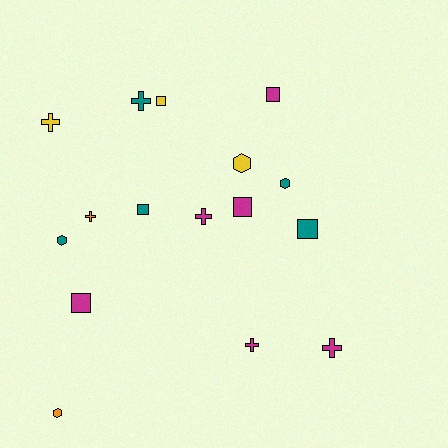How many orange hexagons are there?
There is 1 orange hexagon.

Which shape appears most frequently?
Square, with 6 objects.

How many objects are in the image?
There are 16 objects.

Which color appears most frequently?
Magenta, with 6 objects.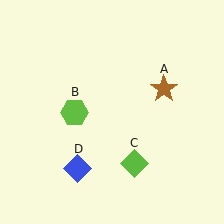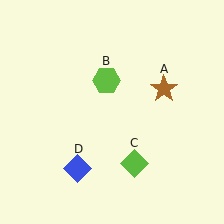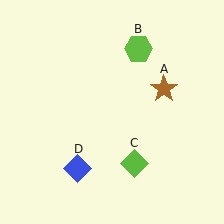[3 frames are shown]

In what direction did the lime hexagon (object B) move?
The lime hexagon (object B) moved up and to the right.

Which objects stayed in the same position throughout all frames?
Brown star (object A) and lime diamond (object C) and blue diamond (object D) remained stationary.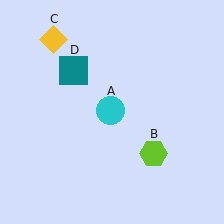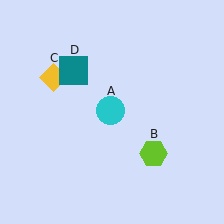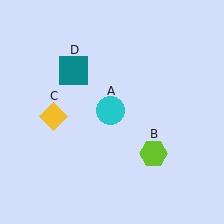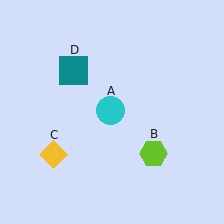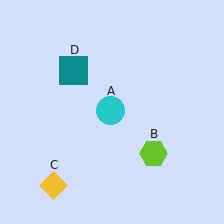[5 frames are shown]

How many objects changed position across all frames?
1 object changed position: yellow diamond (object C).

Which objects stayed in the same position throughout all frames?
Cyan circle (object A) and lime hexagon (object B) and teal square (object D) remained stationary.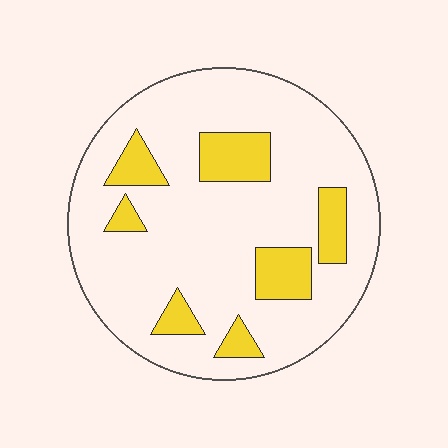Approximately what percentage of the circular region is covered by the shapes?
Approximately 20%.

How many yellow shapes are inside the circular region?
7.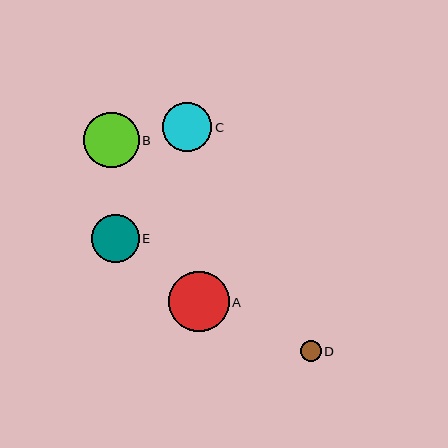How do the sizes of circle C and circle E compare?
Circle C and circle E are approximately the same size.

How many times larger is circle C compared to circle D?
Circle C is approximately 2.4 times the size of circle D.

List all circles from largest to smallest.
From largest to smallest: A, B, C, E, D.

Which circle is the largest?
Circle A is the largest with a size of approximately 60 pixels.